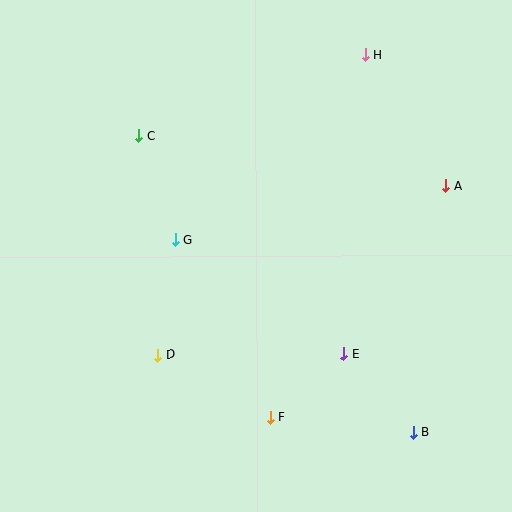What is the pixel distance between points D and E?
The distance between D and E is 186 pixels.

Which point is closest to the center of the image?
Point G at (175, 240) is closest to the center.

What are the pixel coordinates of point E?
Point E is at (343, 354).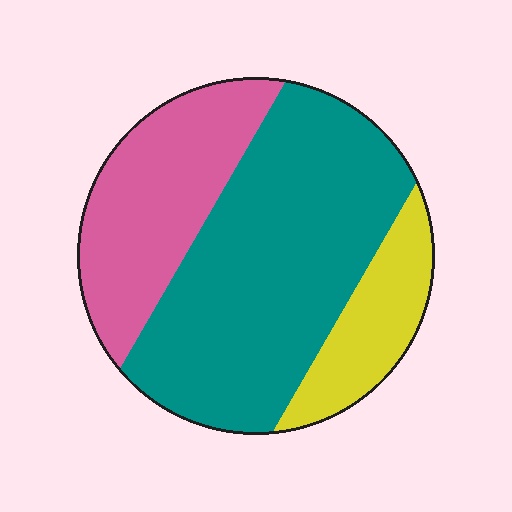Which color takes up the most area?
Teal, at roughly 55%.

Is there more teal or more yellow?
Teal.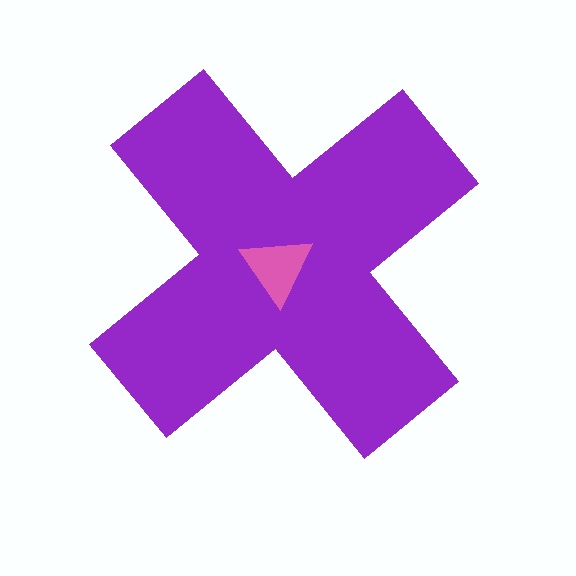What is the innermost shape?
The pink triangle.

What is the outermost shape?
The purple cross.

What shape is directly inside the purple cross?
The pink triangle.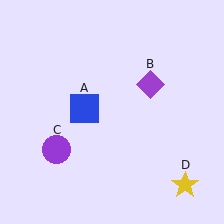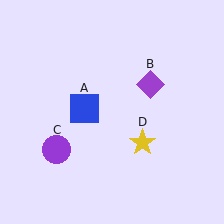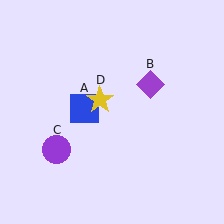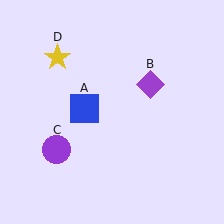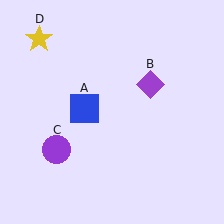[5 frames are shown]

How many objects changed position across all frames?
1 object changed position: yellow star (object D).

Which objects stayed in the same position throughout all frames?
Blue square (object A) and purple diamond (object B) and purple circle (object C) remained stationary.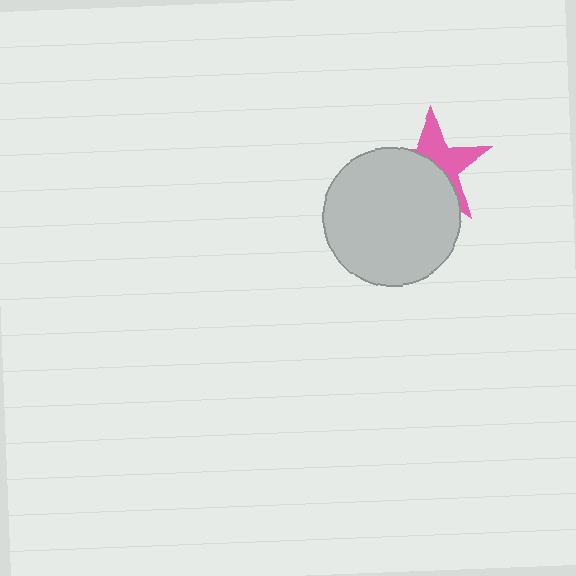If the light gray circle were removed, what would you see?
You would see the complete pink star.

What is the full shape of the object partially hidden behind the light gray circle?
The partially hidden object is a pink star.